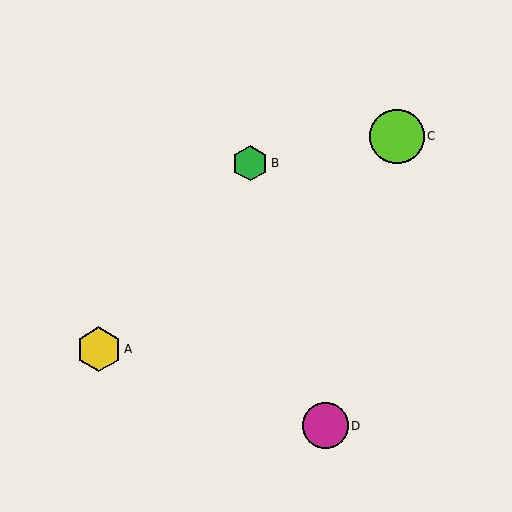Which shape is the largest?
The lime circle (labeled C) is the largest.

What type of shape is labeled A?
Shape A is a yellow hexagon.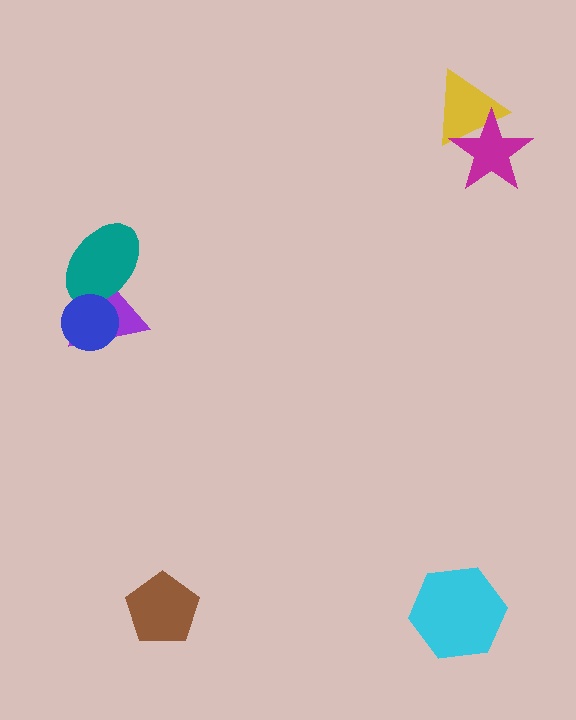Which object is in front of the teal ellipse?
The blue circle is in front of the teal ellipse.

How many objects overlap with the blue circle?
2 objects overlap with the blue circle.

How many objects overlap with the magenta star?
1 object overlaps with the magenta star.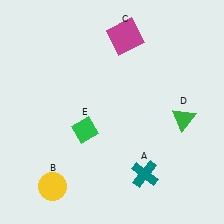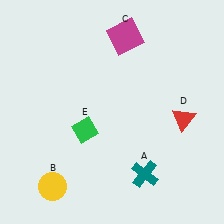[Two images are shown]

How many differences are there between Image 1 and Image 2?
There is 1 difference between the two images.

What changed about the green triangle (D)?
In Image 1, D is green. In Image 2, it changed to red.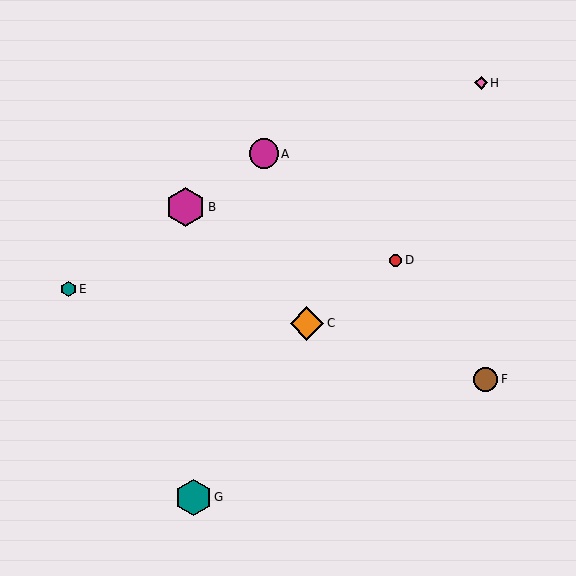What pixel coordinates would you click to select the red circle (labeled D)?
Click at (396, 260) to select the red circle D.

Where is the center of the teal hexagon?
The center of the teal hexagon is at (69, 289).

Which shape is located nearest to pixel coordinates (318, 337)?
The orange diamond (labeled C) at (307, 323) is nearest to that location.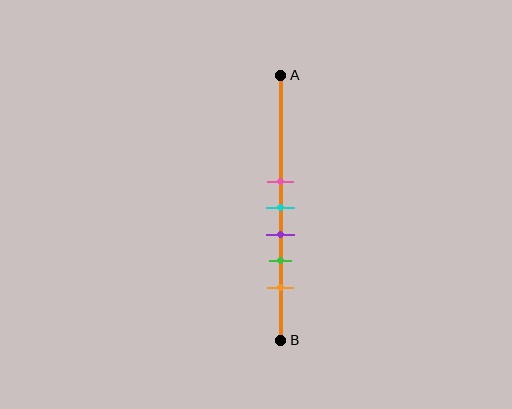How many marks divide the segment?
There are 5 marks dividing the segment.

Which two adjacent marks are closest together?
The pink and cyan marks are the closest adjacent pair.